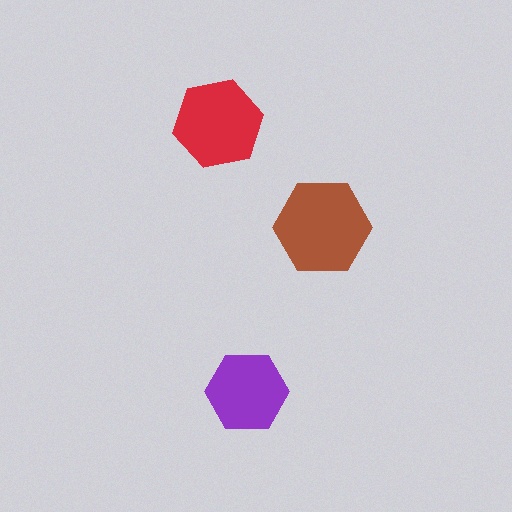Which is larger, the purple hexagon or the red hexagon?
The red one.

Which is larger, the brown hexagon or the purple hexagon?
The brown one.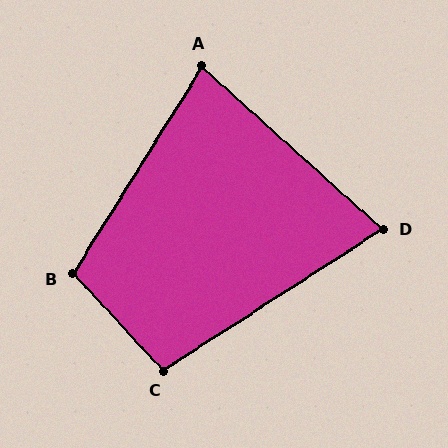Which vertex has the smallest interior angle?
D, at approximately 75 degrees.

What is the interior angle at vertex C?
Approximately 100 degrees (obtuse).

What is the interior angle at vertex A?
Approximately 80 degrees (acute).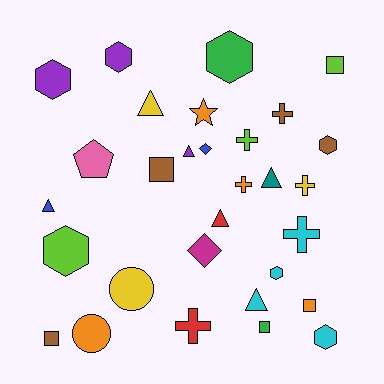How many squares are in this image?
There are 5 squares.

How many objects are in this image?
There are 30 objects.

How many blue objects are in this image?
There are 2 blue objects.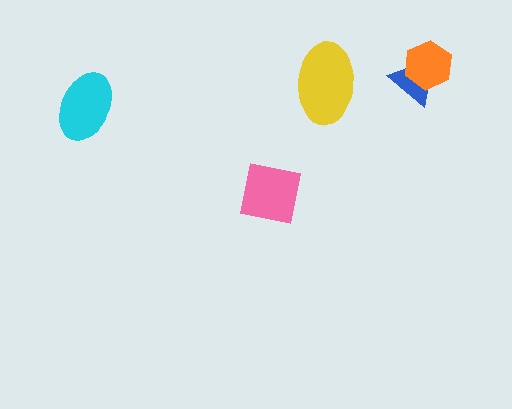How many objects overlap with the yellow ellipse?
0 objects overlap with the yellow ellipse.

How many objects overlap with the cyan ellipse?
0 objects overlap with the cyan ellipse.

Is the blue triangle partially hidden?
Yes, it is partially covered by another shape.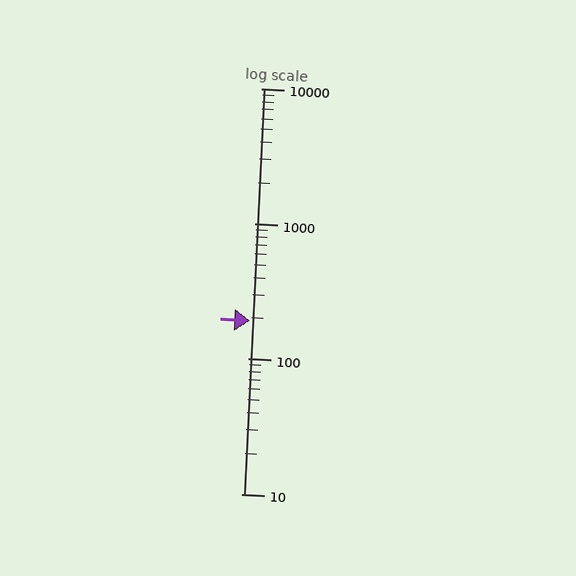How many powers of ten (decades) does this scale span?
The scale spans 3 decades, from 10 to 10000.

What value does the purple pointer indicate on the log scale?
The pointer indicates approximately 190.